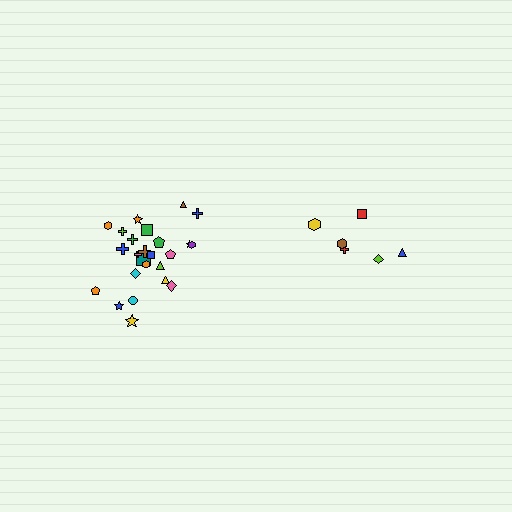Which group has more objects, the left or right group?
The left group.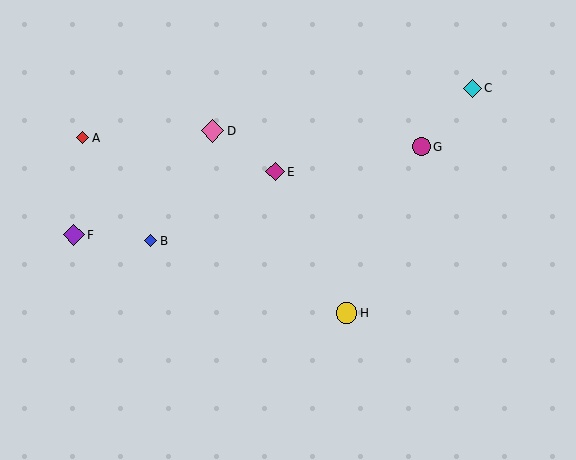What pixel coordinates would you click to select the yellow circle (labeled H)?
Click at (346, 313) to select the yellow circle H.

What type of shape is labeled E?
Shape E is a magenta diamond.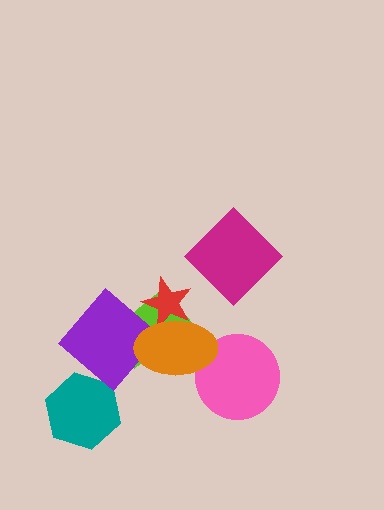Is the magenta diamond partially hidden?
No, no other shape covers it.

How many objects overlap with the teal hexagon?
0 objects overlap with the teal hexagon.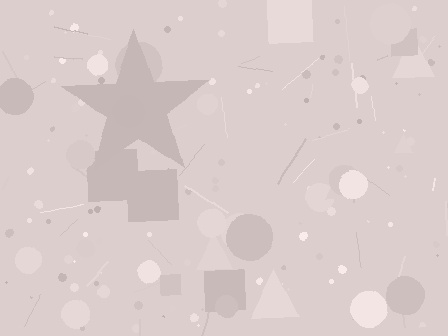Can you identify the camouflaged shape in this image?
The camouflaged shape is a star.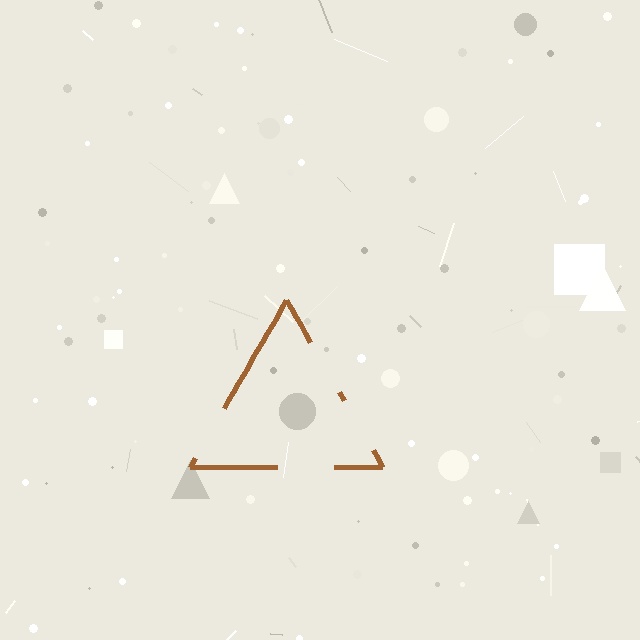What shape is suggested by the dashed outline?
The dashed outline suggests a triangle.